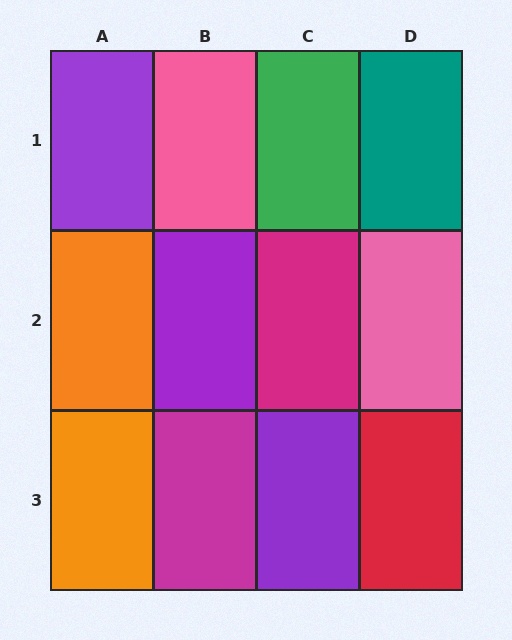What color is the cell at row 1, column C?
Green.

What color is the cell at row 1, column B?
Pink.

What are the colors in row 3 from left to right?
Orange, magenta, purple, red.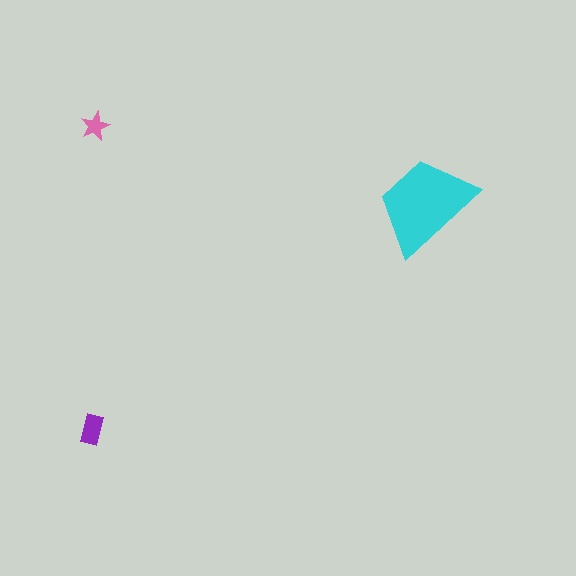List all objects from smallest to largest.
The pink star, the purple rectangle, the cyan trapezoid.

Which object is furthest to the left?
The purple rectangle is leftmost.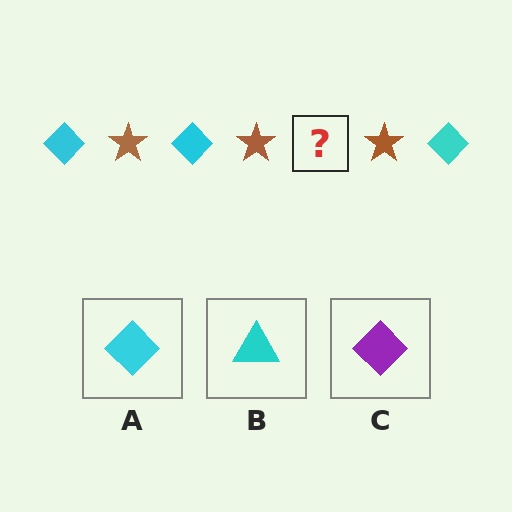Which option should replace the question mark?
Option A.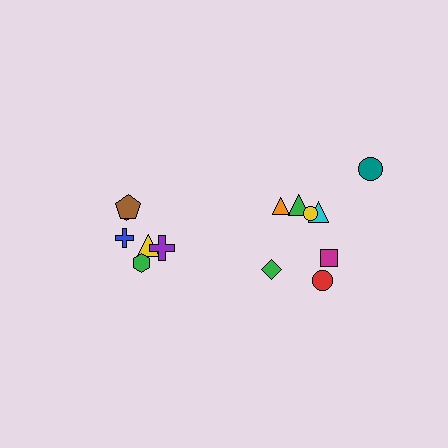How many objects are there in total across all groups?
There are 14 objects.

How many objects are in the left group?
There are 6 objects.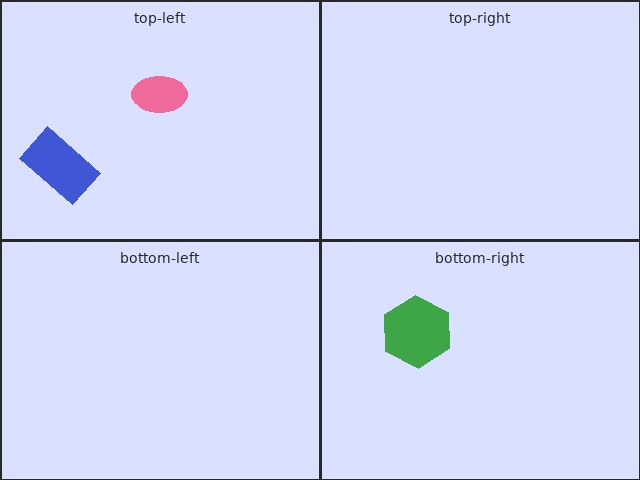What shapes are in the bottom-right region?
The green hexagon.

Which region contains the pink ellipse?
The top-left region.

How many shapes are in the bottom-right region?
1.